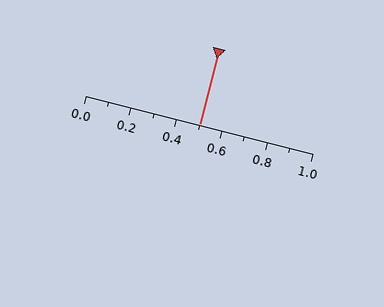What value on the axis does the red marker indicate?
The marker indicates approximately 0.5.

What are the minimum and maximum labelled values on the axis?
The axis runs from 0.0 to 1.0.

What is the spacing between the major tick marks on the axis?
The major ticks are spaced 0.2 apart.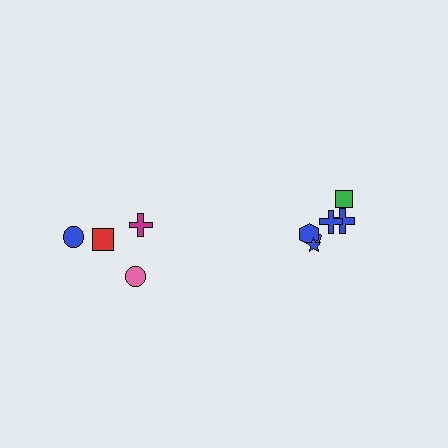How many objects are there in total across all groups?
There are 10 objects.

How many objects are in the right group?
There are 6 objects.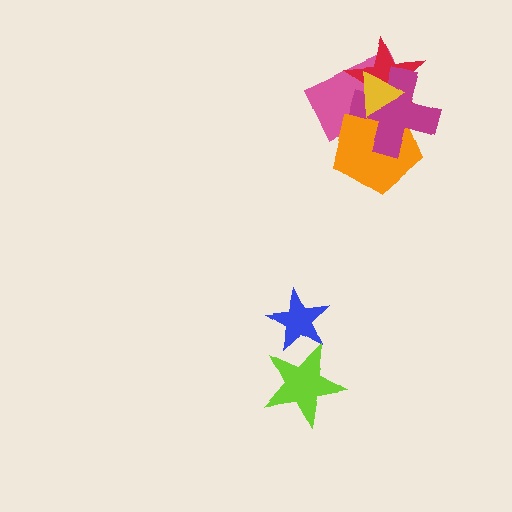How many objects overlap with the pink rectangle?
4 objects overlap with the pink rectangle.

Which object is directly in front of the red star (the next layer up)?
The orange pentagon is directly in front of the red star.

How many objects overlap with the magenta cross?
4 objects overlap with the magenta cross.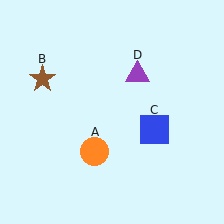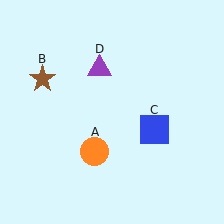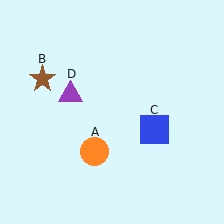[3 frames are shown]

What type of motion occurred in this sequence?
The purple triangle (object D) rotated counterclockwise around the center of the scene.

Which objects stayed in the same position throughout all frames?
Orange circle (object A) and brown star (object B) and blue square (object C) remained stationary.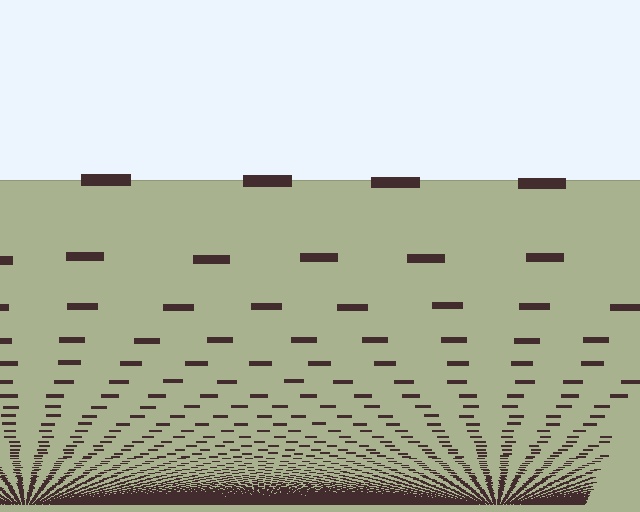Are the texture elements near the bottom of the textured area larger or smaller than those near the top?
Smaller. The gradient is inverted — elements near the bottom are smaller and denser.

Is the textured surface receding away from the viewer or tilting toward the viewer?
The surface appears to tilt toward the viewer. Texture elements get larger and sparser toward the top.